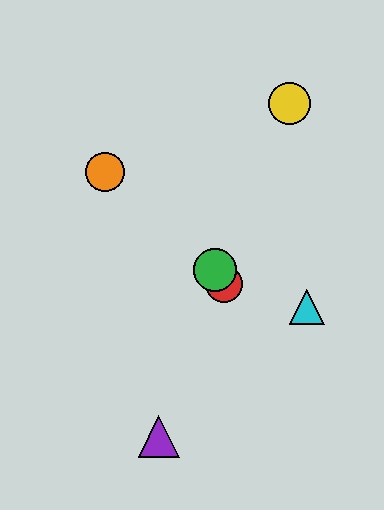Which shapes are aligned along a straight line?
The red circle, the blue triangle, the green circle are aligned along a straight line.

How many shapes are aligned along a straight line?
3 shapes (the red circle, the blue triangle, the green circle) are aligned along a straight line.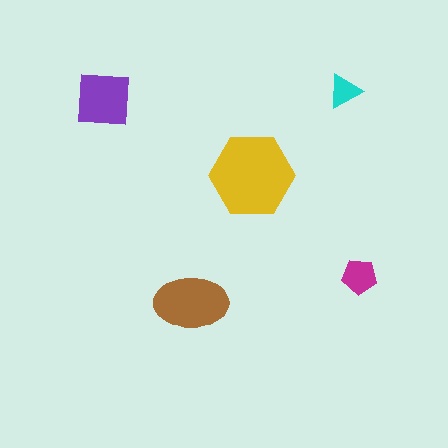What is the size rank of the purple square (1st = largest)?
3rd.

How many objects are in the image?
There are 5 objects in the image.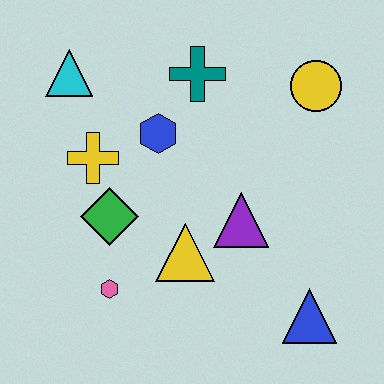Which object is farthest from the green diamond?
The yellow circle is farthest from the green diamond.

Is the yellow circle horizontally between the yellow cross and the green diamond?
No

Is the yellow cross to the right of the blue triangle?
No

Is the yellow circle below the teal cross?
Yes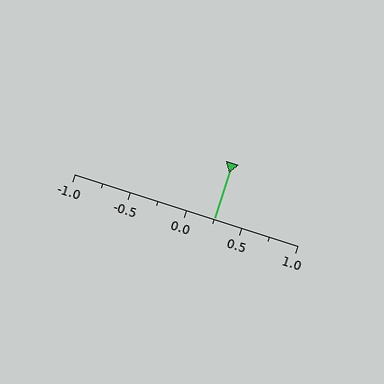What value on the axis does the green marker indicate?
The marker indicates approximately 0.25.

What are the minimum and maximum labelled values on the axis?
The axis runs from -1.0 to 1.0.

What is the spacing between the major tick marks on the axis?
The major ticks are spaced 0.5 apart.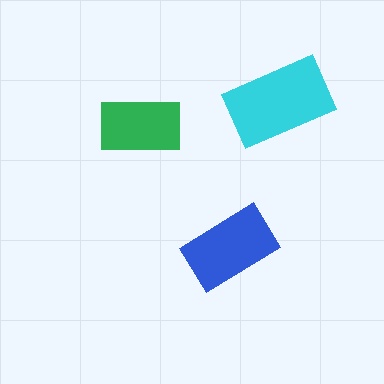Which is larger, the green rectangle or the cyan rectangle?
The cyan one.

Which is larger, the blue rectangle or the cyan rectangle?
The cyan one.